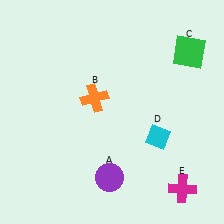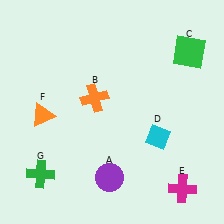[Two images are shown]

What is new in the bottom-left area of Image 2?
An orange triangle (F) was added in the bottom-left area of Image 2.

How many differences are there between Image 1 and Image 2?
There are 2 differences between the two images.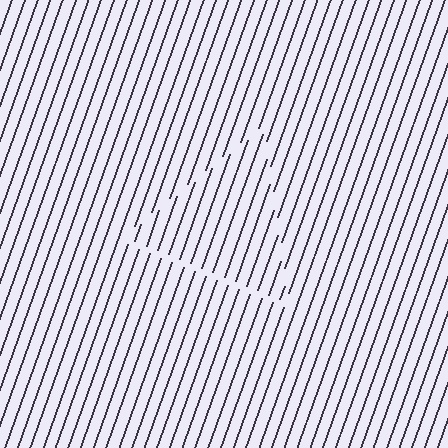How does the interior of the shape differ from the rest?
The interior of the shape contains the same grating, shifted by half a period — the contour is defined by the phase discontinuity where line-ends from the inner and outer gratings abut.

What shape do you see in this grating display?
An illusory triangle. The interior of the shape contains the same grating, shifted by half a period — the contour is defined by the phase discontinuity where line-ends from the inner and outer gratings abut.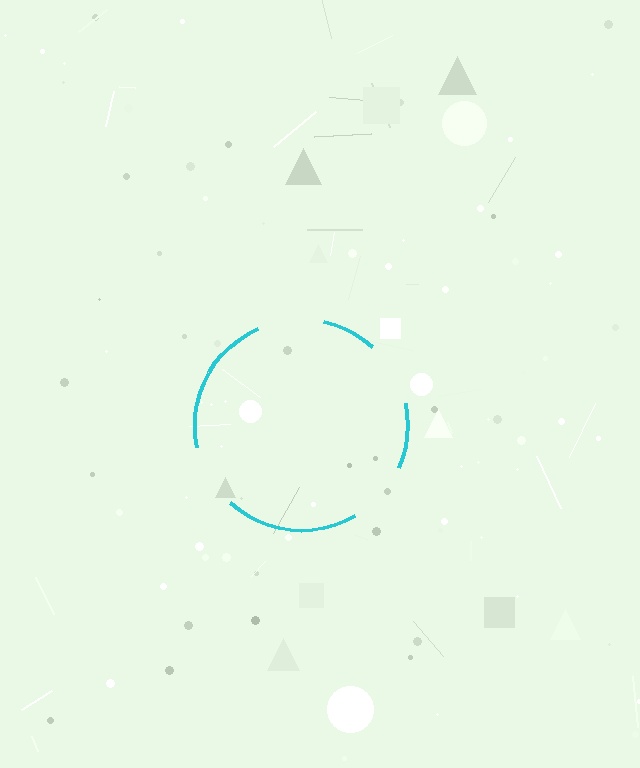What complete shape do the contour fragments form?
The contour fragments form a circle.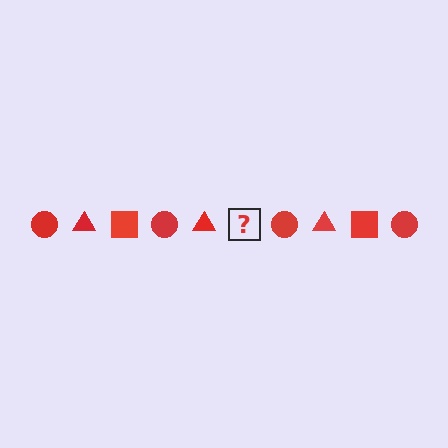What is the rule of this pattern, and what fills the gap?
The rule is that the pattern cycles through circle, triangle, square shapes in red. The gap should be filled with a red square.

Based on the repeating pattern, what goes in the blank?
The blank should be a red square.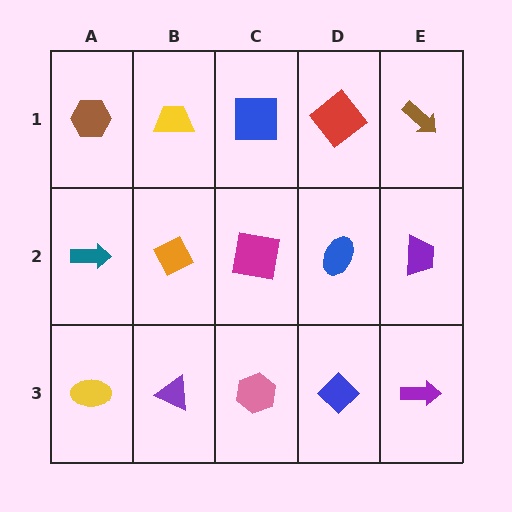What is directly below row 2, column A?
A yellow ellipse.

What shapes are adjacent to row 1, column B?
An orange diamond (row 2, column B), a brown hexagon (row 1, column A), a blue square (row 1, column C).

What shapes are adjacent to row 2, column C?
A blue square (row 1, column C), a pink hexagon (row 3, column C), an orange diamond (row 2, column B), a blue ellipse (row 2, column D).